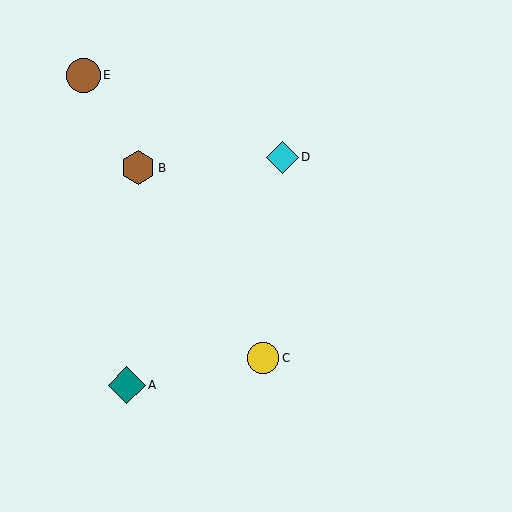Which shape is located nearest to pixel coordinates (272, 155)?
The cyan diamond (labeled D) at (282, 157) is nearest to that location.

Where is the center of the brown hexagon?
The center of the brown hexagon is at (138, 168).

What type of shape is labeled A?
Shape A is a teal diamond.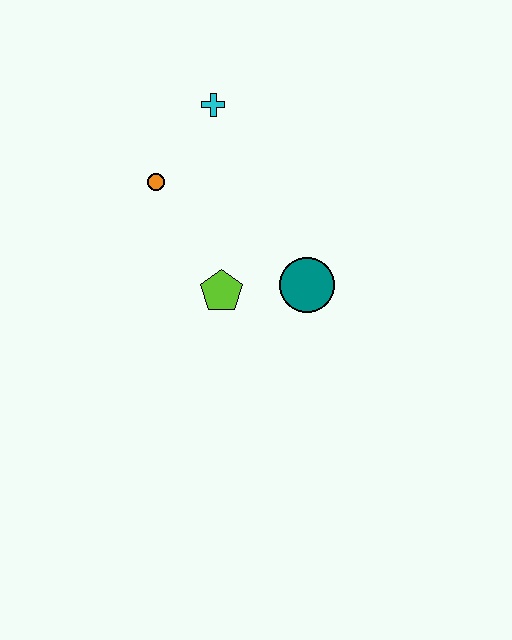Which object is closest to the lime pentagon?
The teal circle is closest to the lime pentagon.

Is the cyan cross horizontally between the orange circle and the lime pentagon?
Yes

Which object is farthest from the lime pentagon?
The cyan cross is farthest from the lime pentagon.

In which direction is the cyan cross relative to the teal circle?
The cyan cross is above the teal circle.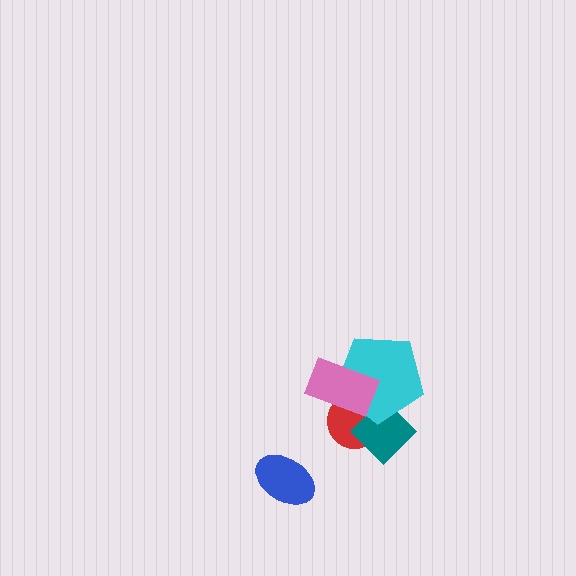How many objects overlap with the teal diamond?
2 objects overlap with the teal diamond.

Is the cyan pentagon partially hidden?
Yes, it is partially covered by another shape.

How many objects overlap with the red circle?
3 objects overlap with the red circle.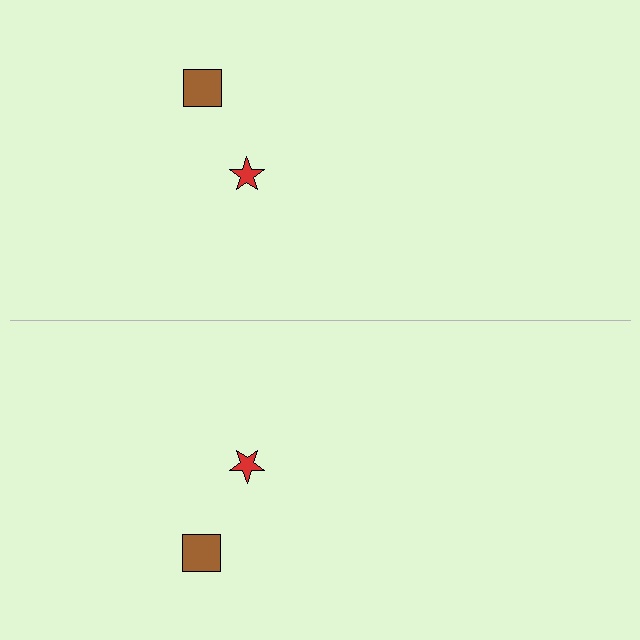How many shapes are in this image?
There are 4 shapes in this image.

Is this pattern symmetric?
Yes, this pattern has bilateral (reflection) symmetry.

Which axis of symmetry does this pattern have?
The pattern has a horizontal axis of symmetry running through the center of the image.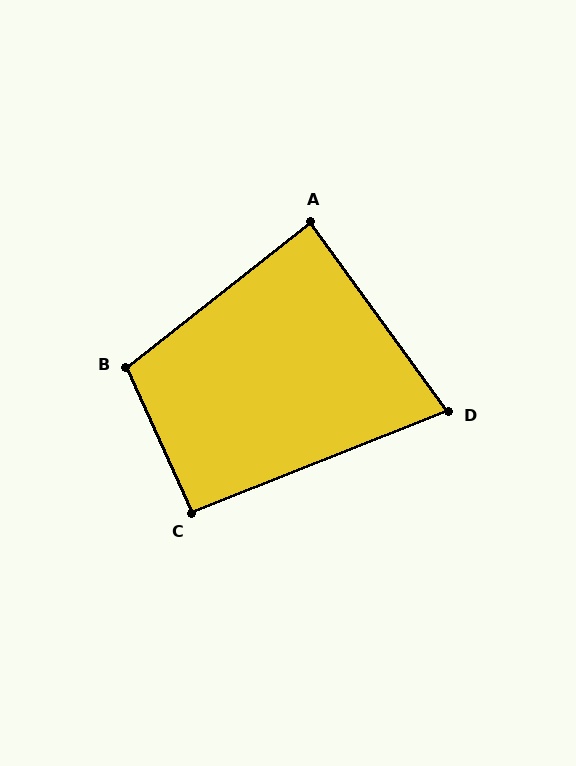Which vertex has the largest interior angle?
B, at approximately 104 degrees.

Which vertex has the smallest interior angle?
D, at approximately 76 degrees.